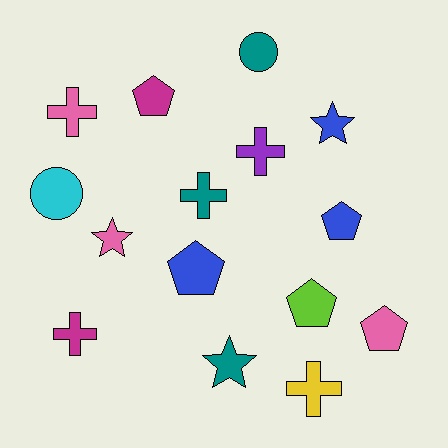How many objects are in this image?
There are 15 objects.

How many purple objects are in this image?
There is 1 purple object.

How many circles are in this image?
There are 2 circles.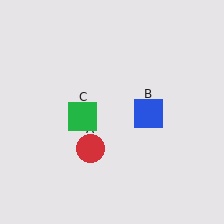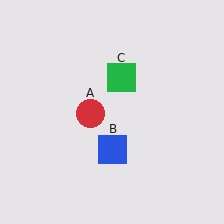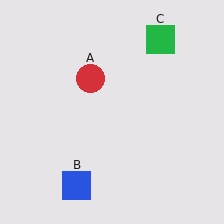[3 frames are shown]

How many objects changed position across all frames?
3 objects changed position: red circle (object A), blue square (object B), green square (object C).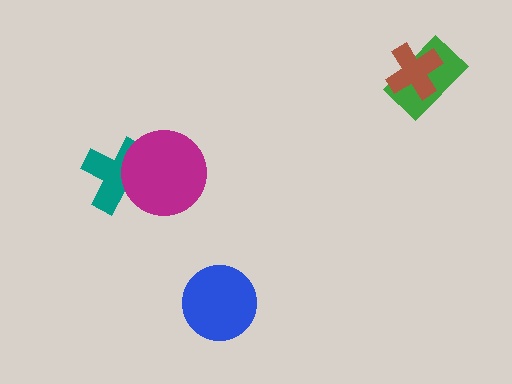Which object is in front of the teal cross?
The magenta circle is in front of the teal cross.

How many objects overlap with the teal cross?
1 object overlaps with the teal cross.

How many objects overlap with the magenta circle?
1 object overlaps with the magenta circle.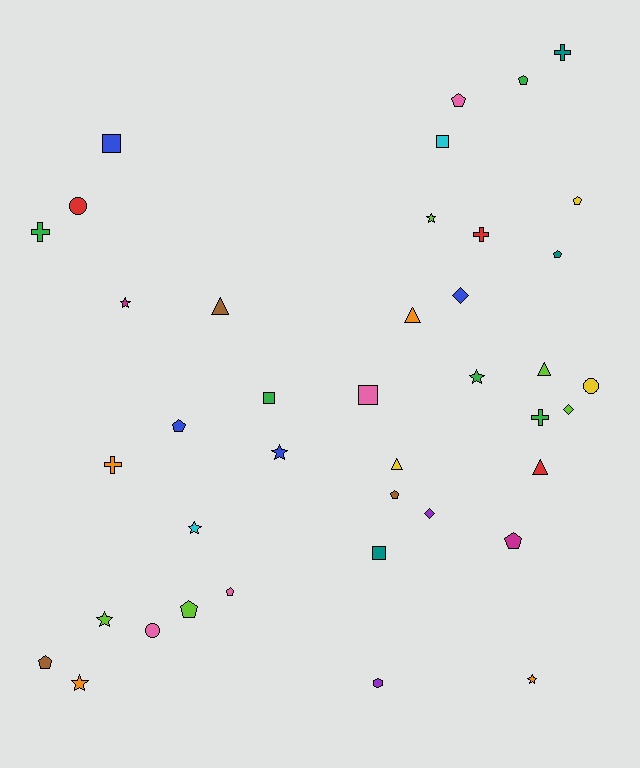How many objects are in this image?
There are 40 objects.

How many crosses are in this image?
There are 5 crosses.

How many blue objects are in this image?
There are 4 blue objects.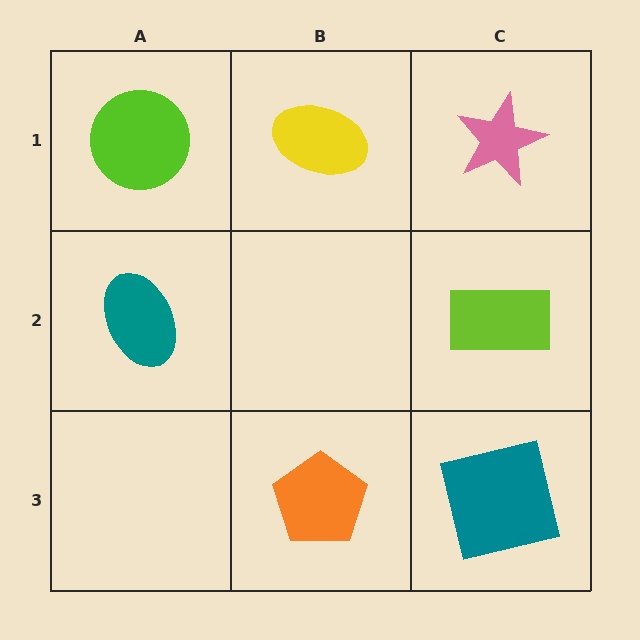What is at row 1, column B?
A yellow ellipse.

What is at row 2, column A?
A teal ellipse.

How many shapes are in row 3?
2 shapes.